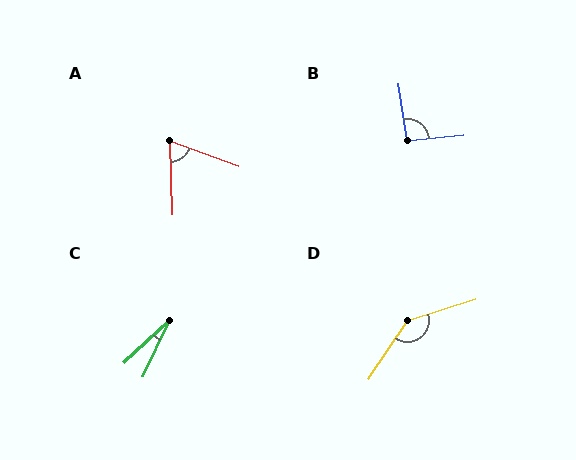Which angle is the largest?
D, at approximately 141 degrees.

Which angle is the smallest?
C, at approximately 22 degrees.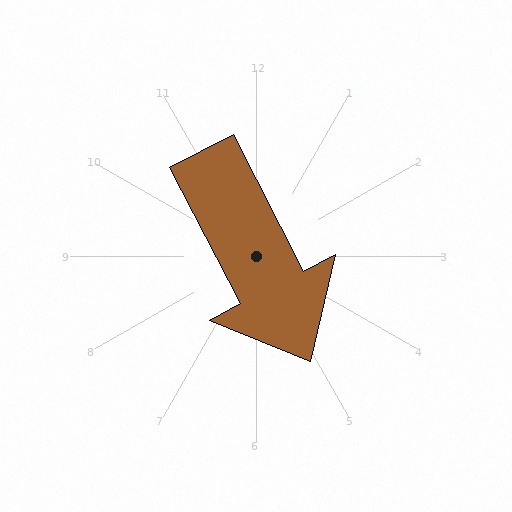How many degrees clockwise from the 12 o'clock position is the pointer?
Approximately 153 degrees.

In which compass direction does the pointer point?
Southeast.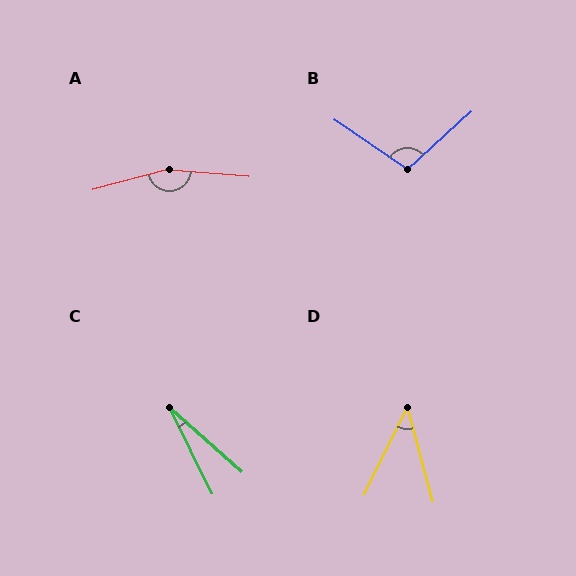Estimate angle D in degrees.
Approximately 42 degrees.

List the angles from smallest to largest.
C (22°), D (42°), B (104°), A (160°).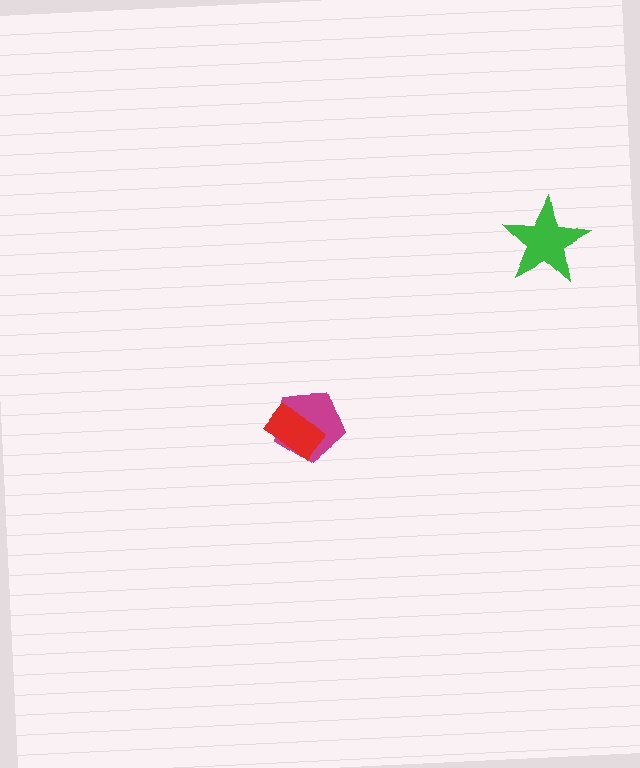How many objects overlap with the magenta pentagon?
1 object overlaps with the magenta pentagon.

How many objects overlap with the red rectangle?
1 object overlaps with the red rectangle.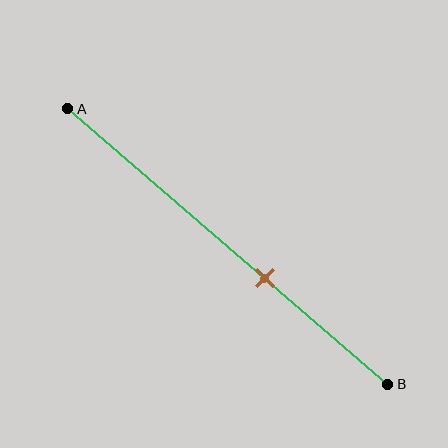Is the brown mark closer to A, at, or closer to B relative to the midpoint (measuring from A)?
The brown mark is closer to point B than the midpoint of segment AB.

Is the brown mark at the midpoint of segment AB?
No, the mark is at about 60% from A, not at the 50% midpoint.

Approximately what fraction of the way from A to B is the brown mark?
The brown mark is approximately 60% of the way from A to B.